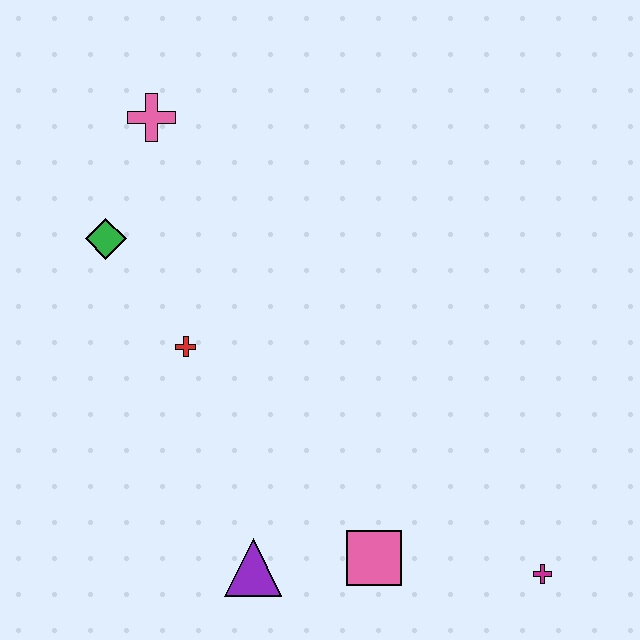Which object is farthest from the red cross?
The magenta cross is farthest from the red cross.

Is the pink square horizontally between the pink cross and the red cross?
No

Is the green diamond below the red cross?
No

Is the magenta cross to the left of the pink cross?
No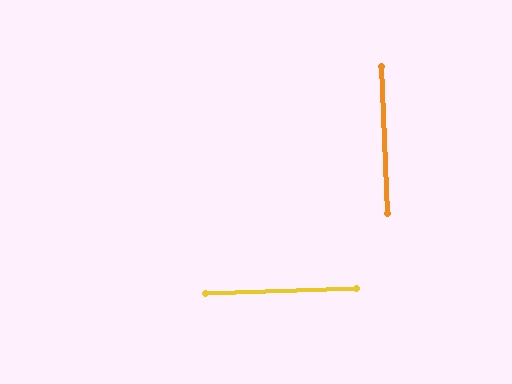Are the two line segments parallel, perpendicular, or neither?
Perpendicular — they meet at approximately 89°.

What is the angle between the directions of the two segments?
Approximately 89 degrees.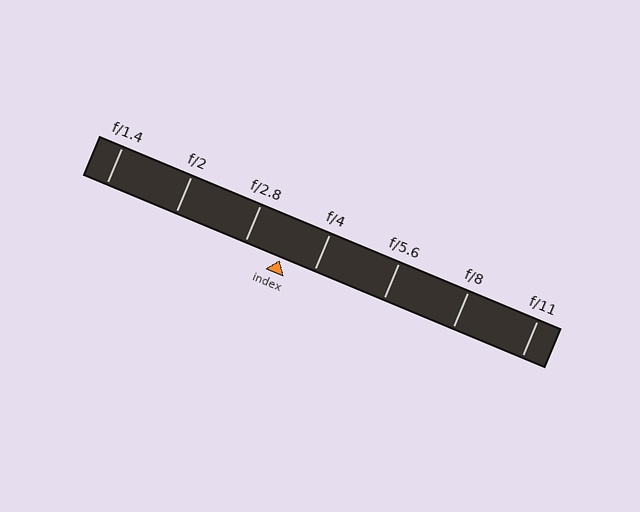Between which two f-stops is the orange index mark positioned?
The index mark is between f/2.8 and f/4.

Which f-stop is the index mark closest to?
The index mark is closest to f/4.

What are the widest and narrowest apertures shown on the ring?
The widest aperture shown is f/1.4 and the narrowest is f/11.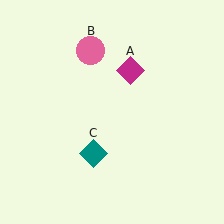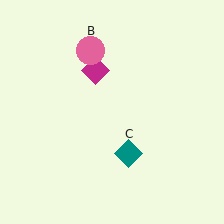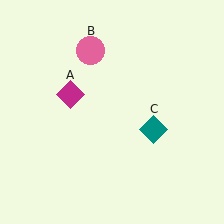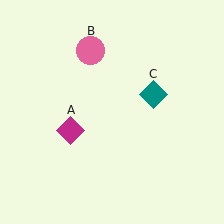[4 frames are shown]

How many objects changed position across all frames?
2 objects changed position: magenta diamond (object A), teal diamond (object C).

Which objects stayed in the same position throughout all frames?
Pink circle (object B) remained stationary.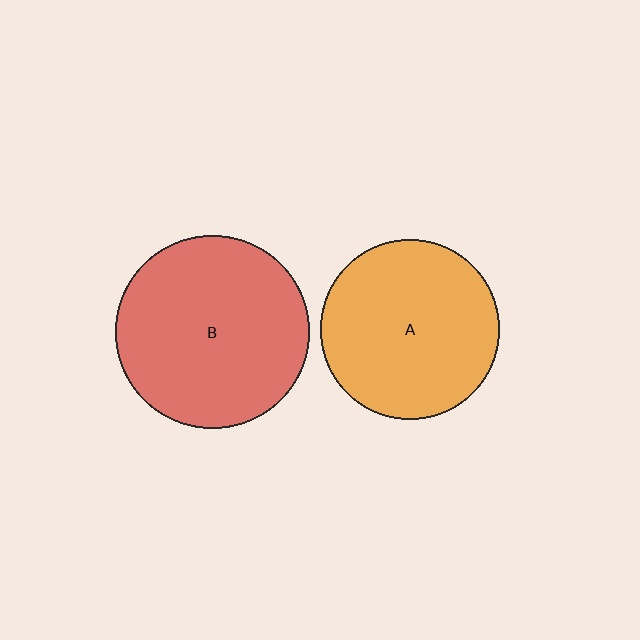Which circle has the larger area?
Circle B (red).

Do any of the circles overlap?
No, none of the circles overlap.